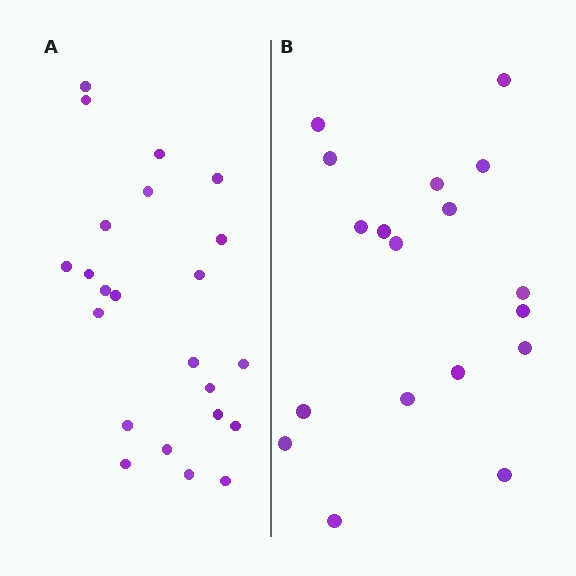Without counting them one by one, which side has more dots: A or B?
Region A (the left region) has more dots.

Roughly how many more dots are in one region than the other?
Region A has about 5 more dots than region B.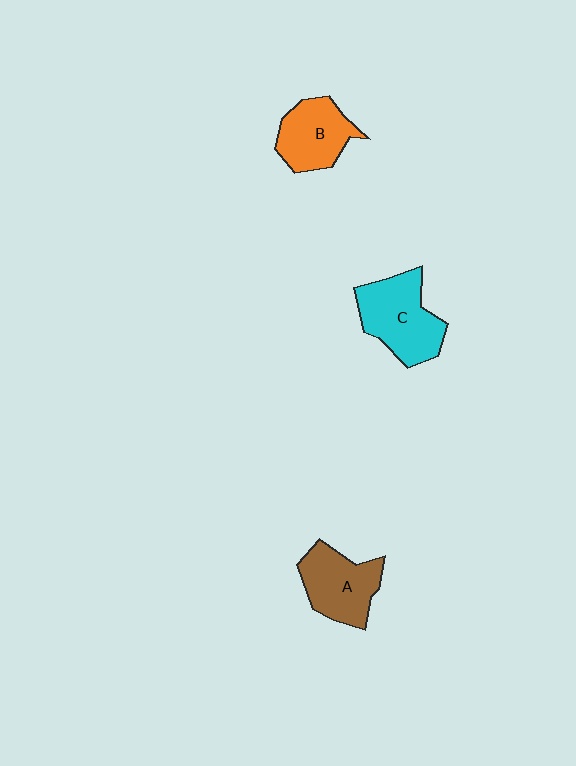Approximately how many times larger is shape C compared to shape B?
Approximately 1.3 times.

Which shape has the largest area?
Shape C (cyan).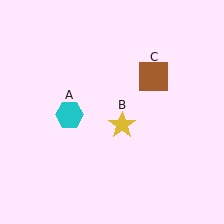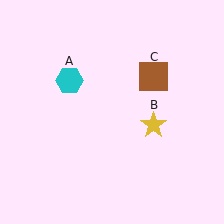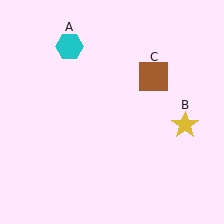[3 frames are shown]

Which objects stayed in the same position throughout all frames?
Brown square (object C) remained stationary.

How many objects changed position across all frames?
2 objects changed position: cyan hexagon (object A), yellow star (object B).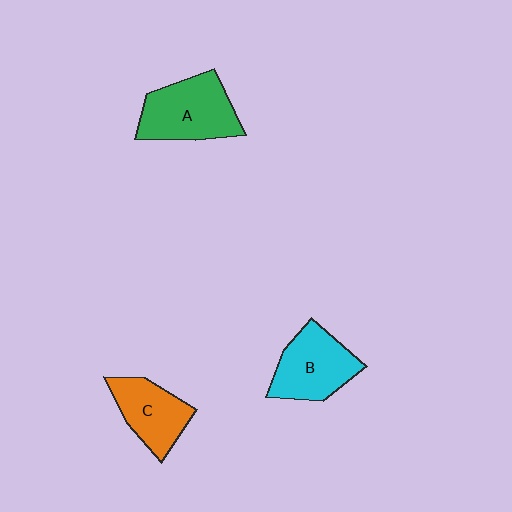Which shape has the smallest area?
Shape C (orange).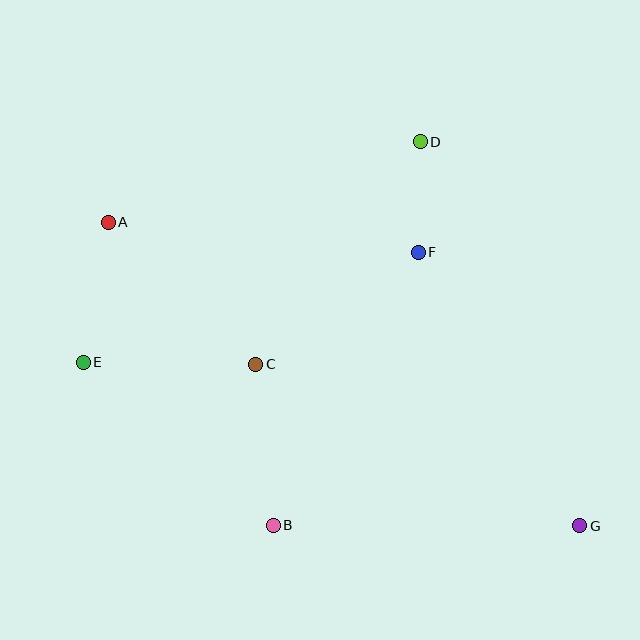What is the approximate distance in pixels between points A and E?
The distance between A and E is approximately 142 pixels.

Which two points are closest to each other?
Points D and F are closest to each other.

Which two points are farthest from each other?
Points A and G are farthest from each other.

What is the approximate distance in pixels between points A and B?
The distance between A and B is approximately 345 pixels.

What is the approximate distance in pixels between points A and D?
The distance between A and D is approximately 323 pixels.